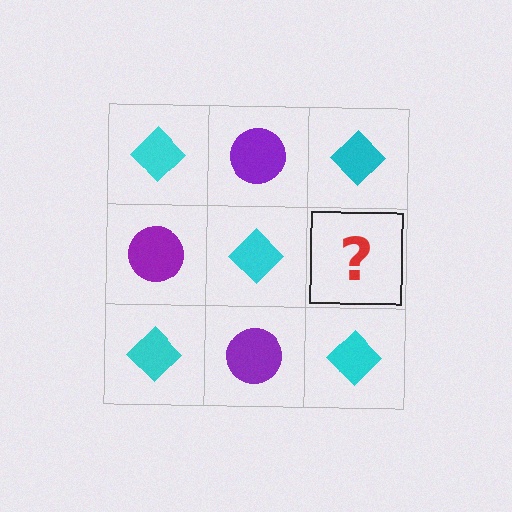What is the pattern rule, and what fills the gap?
The rule is that it alternates cyan diamond and purple circle in a checkerboard pattern. The gap should be filled with a purple circle.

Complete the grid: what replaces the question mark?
The question mark should be replaced with a purple circle.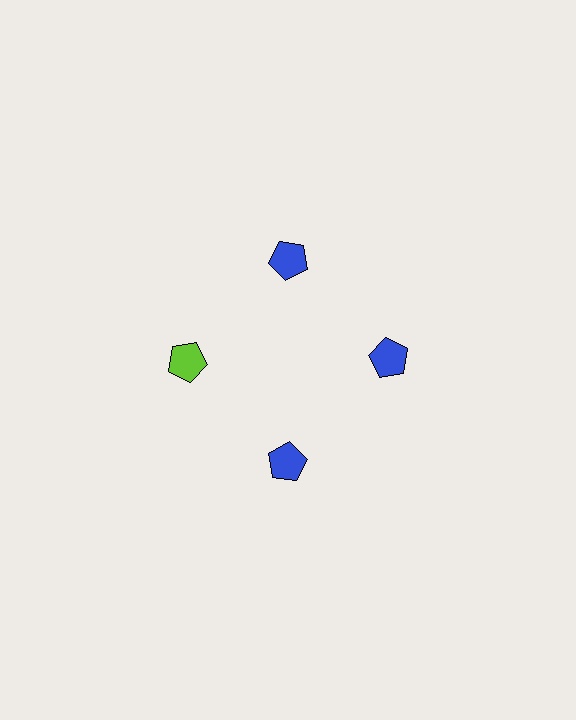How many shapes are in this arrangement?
There are 4 shapes arranged in a ring pattern.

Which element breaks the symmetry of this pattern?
The lime pentagon at roughly the 9 o'clock position breaks the symmetry. All other shapes are blue pentagons.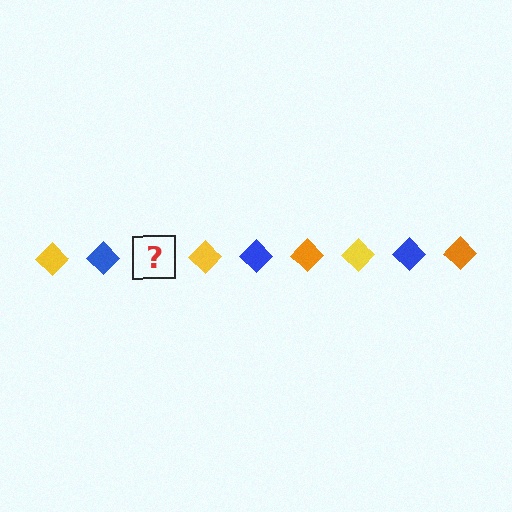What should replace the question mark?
The question mark should be replaced with an orange diamond.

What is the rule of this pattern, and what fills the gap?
The rule is that the pattern cycles through yellow, blue, orange diamonds. The gap should be filled with an orange diamond.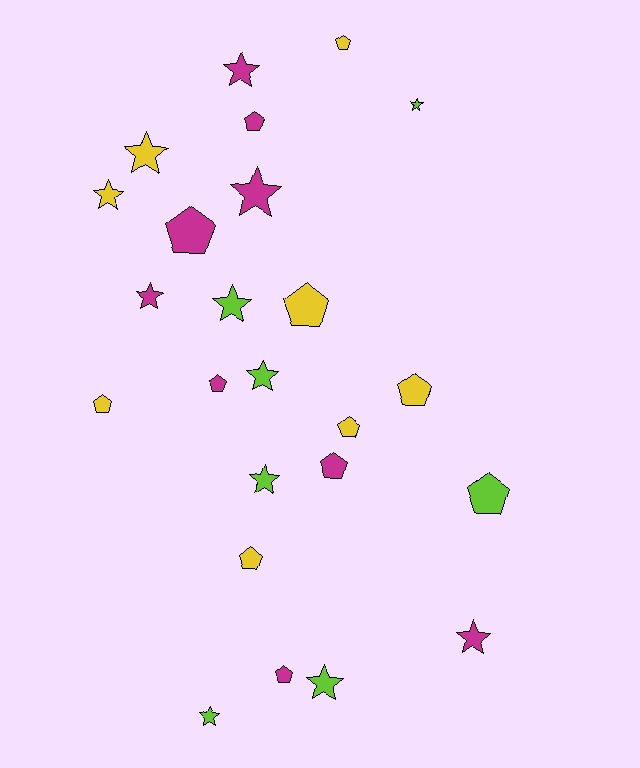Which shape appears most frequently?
Pentagon, with 12 objects.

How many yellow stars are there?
There are 2 yellow stars.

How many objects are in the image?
There are 24 objects.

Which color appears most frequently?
Magenta, with 9 objects.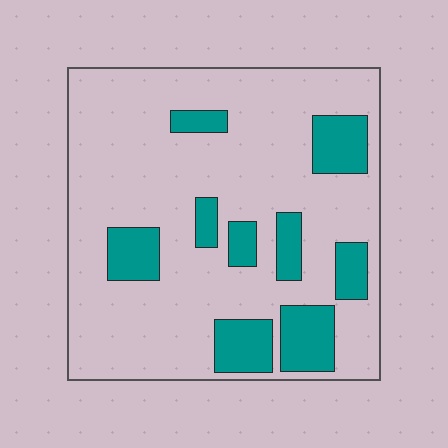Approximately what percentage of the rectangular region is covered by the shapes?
Approximately 20%.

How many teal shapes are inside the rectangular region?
9.